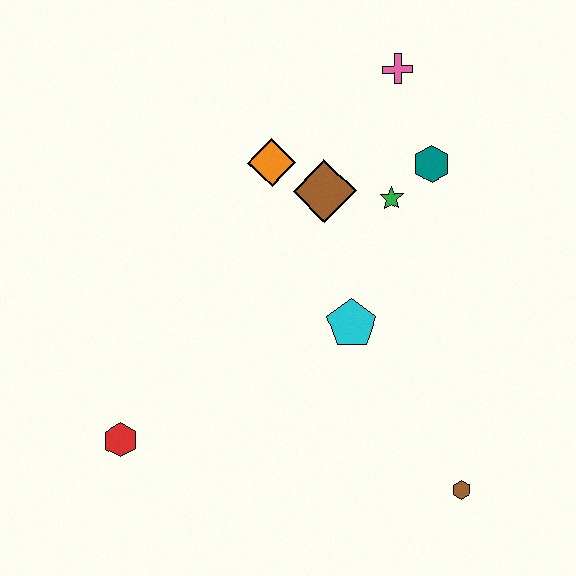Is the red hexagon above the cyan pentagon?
No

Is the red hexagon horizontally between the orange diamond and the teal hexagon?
No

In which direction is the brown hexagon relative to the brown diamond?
The brown hexagon is below the brown diamond.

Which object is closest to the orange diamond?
The brown diamond is closest to the orange diamond.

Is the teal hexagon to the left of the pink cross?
No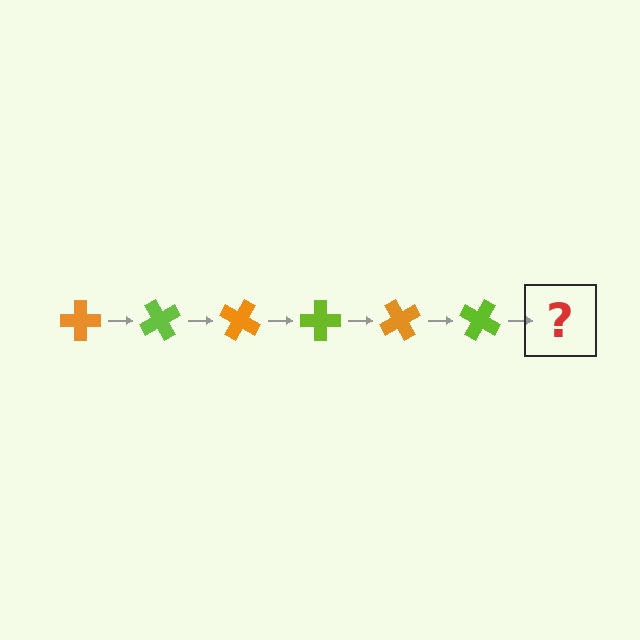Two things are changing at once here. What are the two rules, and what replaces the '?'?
The two rules are that it rotates 60 degrees each step and the color cycles through orange and lime. The '?' should be an orange cross, rotated 360 degrees from the start.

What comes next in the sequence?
The next element should be an orange cross, rotated 360 degrees from the start.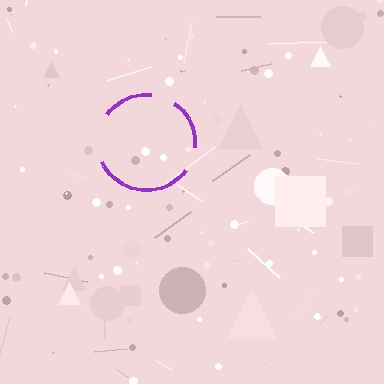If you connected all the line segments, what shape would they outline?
They would outline a circle.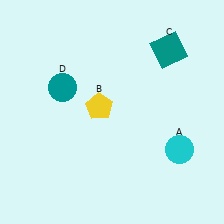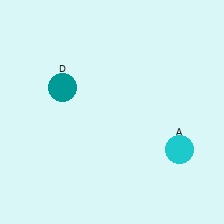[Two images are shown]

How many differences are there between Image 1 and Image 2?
There are 2 differences between the two images.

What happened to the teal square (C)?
The teal square (C) was removed in Image 2. It was in the top-right area of Image 1.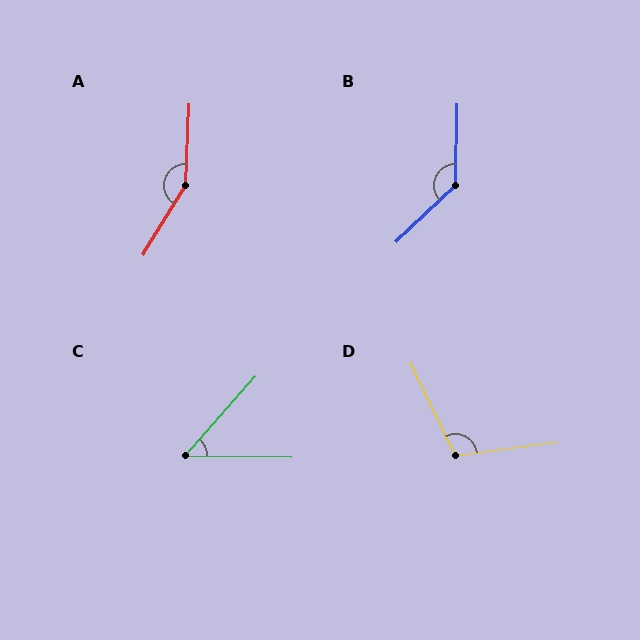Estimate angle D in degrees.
Approximately 108 degrees.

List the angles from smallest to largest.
C (49°), D (108°), B (135°), A (151°).